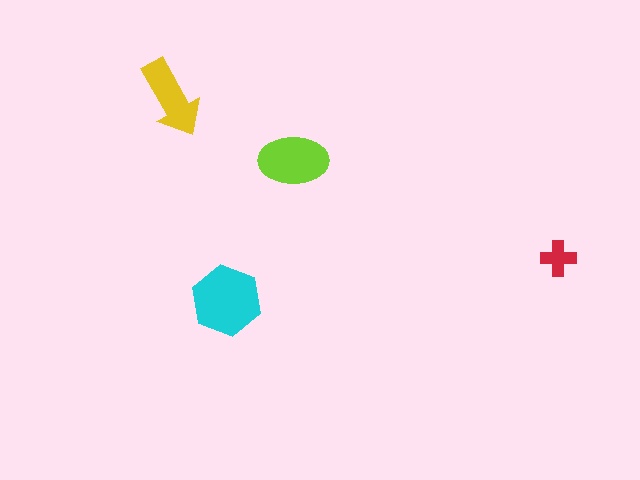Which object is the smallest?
The red cross.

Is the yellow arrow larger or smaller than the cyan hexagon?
Smaller.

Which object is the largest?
The cyan hexagon.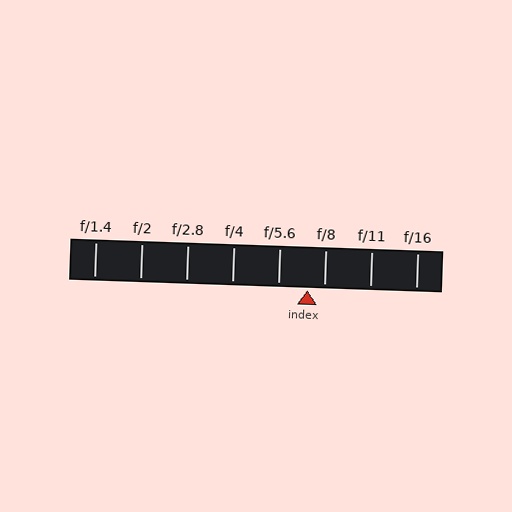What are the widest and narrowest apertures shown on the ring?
The widest aperture shown is f/1.4 and the narrowest is f/16.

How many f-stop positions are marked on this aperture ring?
There are 8 f-stop positions marked.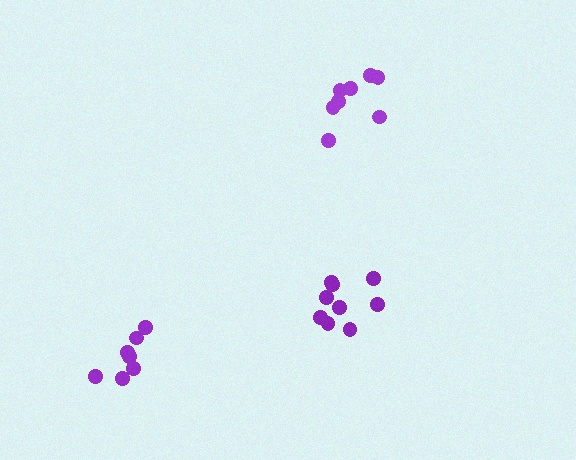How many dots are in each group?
Group 1: 7 dots, Group 2: 9 dots, Group 3: 8 dots (24 total).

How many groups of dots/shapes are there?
There are 3 groups.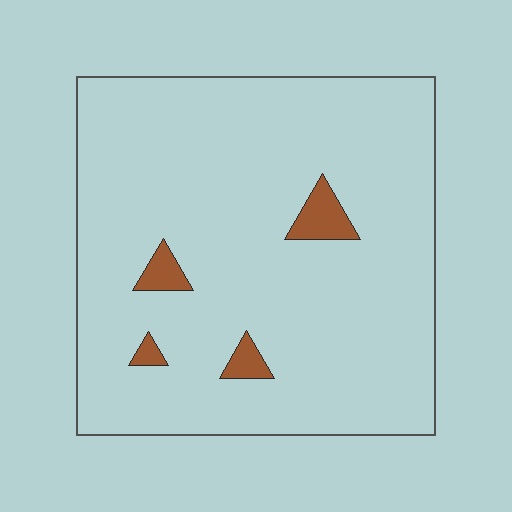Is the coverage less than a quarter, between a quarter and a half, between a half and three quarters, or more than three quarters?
Less than a quarter.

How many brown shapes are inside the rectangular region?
4.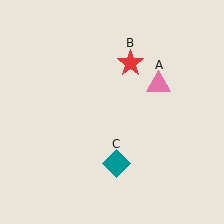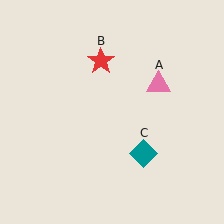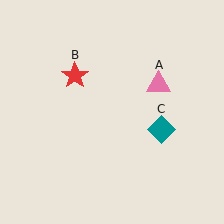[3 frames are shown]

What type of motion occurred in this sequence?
The red star (object B), teal diamond (object C) rotated counterclockwise around the center of the scene.